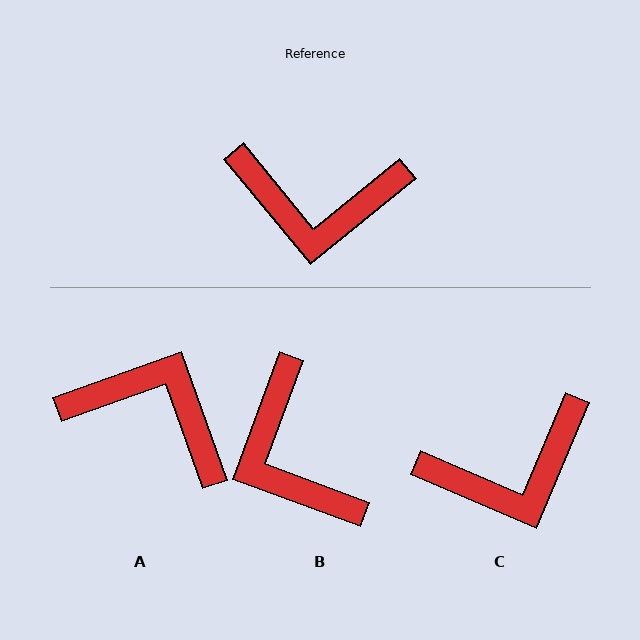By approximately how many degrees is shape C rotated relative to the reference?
Approximately 28 degrees counter-clockwise.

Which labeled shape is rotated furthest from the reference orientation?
A, about 160 degrees away.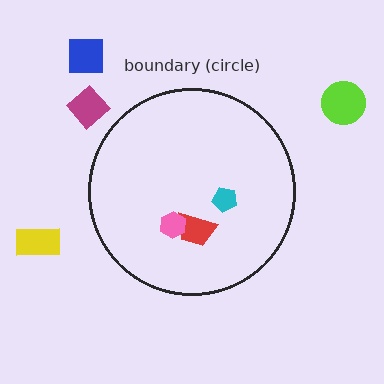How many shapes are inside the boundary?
3 inside, 4 outside.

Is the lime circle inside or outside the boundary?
Outside.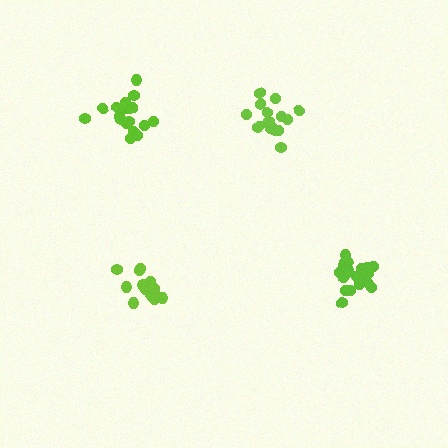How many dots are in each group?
Group 1: 16 dots, Group 2: 18 dots, Group 3: 17 dots, Group 4: 20 dots (71 total).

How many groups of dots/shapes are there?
There are 4 groups.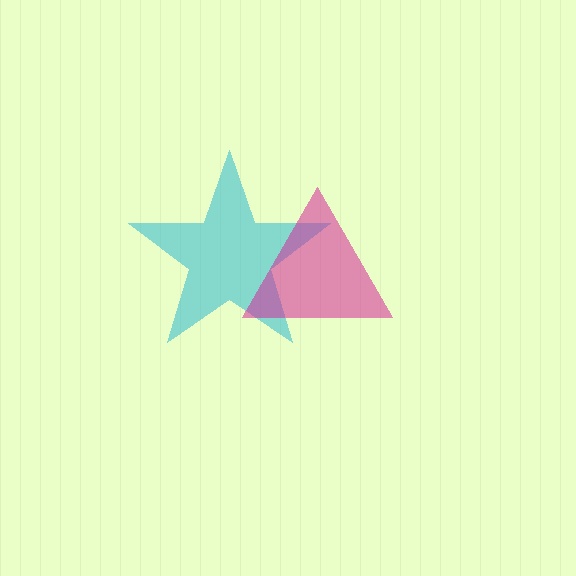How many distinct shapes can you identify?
There are 2 distinct shapes: a cyan star, a magenta triangle.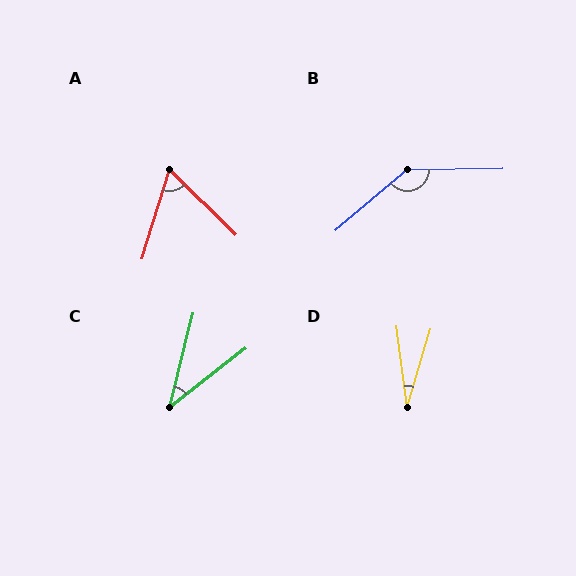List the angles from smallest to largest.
D (24°), C (38°), A (62°), B (140°).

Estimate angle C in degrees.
Approximately 38 degrees.